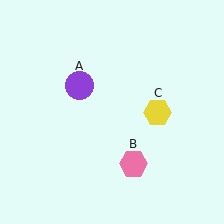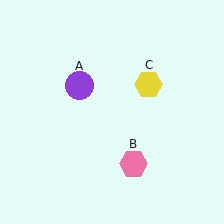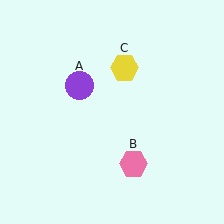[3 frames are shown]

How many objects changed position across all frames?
1 object changed position: yellow hexagon (object C).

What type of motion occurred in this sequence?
The yellow hexagon (object C) rotated counterclockwise around the center of the scene.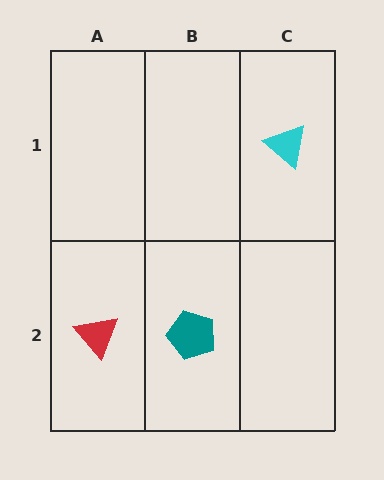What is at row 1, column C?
A cyan triangle.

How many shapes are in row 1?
1 shape.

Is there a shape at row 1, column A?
No, that cell is empty.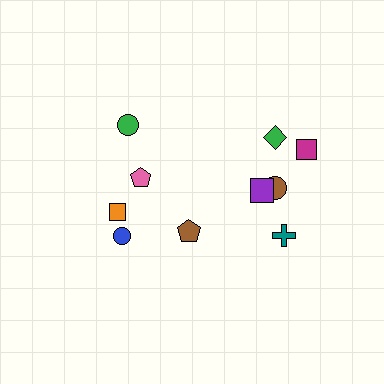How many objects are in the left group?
There are 4 objects.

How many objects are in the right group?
There are 6 objects.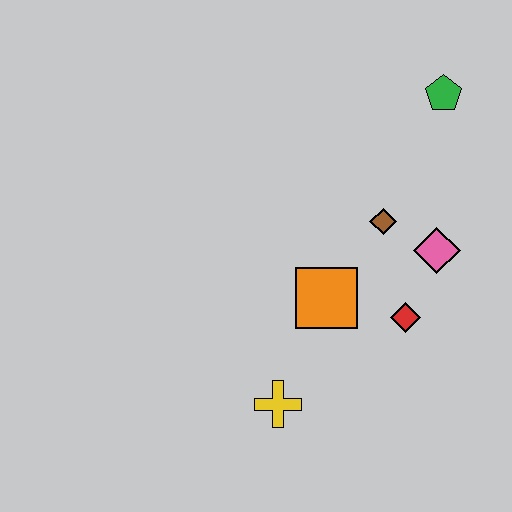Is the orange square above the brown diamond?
No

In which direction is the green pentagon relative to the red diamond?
The green pentagon is above the red diamond.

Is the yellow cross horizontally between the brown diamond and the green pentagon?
No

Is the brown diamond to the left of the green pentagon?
Yes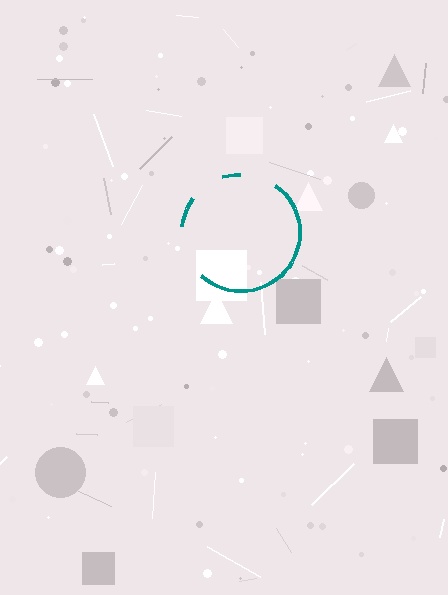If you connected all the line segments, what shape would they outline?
They would outline a circle.